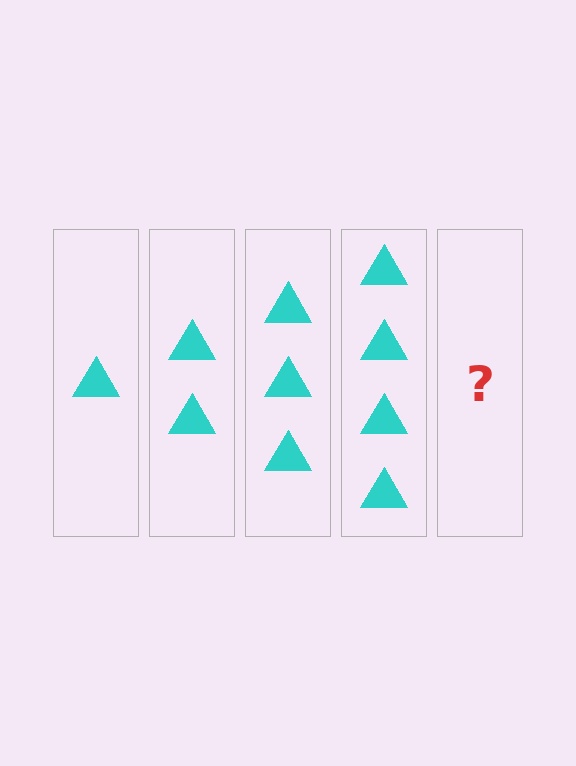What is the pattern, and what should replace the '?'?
The pattern is that each step adds one more triangle. The '?' should be 5 triangles.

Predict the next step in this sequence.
The next step is 5 triangles.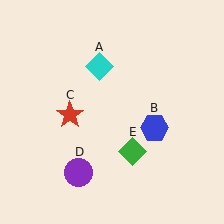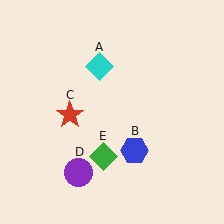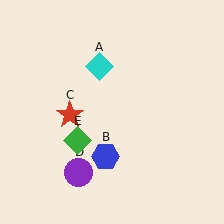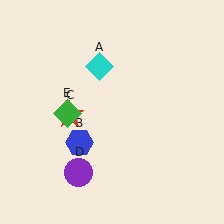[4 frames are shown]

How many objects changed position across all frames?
2 objects changed position: blue hexagon (object B), green diamond (object E).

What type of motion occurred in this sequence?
The blue hexagon (object B), green diamond (object E) rotated clockwise around the center of the scene.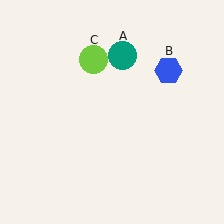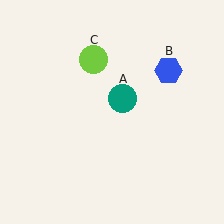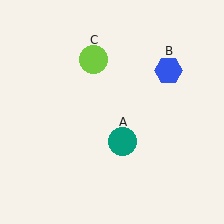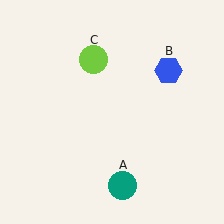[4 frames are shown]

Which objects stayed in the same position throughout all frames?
Blue hexagon (object B) and lime circle (object C) remained stationary.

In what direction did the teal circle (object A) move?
The teal circle (object A) moved down.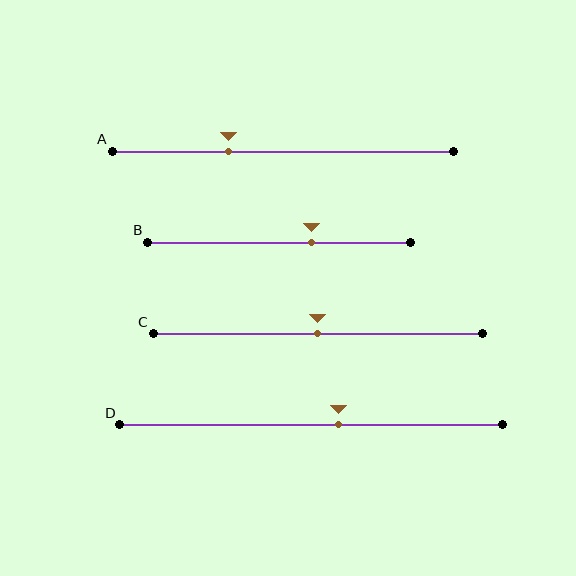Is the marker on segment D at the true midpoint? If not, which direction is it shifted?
No, the marker on segment D is shifted to the right by about 7% of the segment length.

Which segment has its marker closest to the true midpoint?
Segment C has its marker closest to the true midpoint.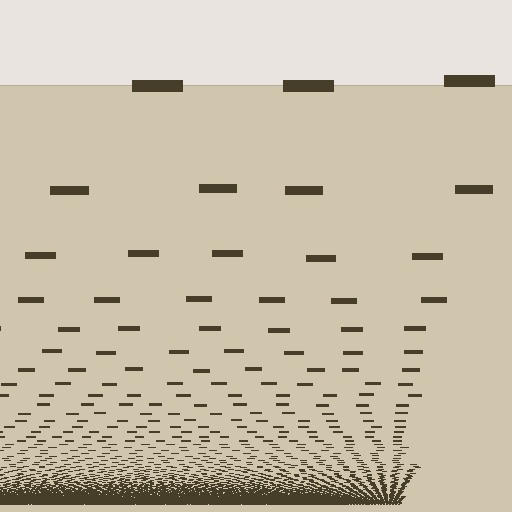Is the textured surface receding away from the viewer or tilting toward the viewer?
The surface appears to tilt toward the viewer. Texture elements get larger and sparser toward the top.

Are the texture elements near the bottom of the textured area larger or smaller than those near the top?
Smaller. The gradient is inverted — elements near the bottom are smaller and denser.